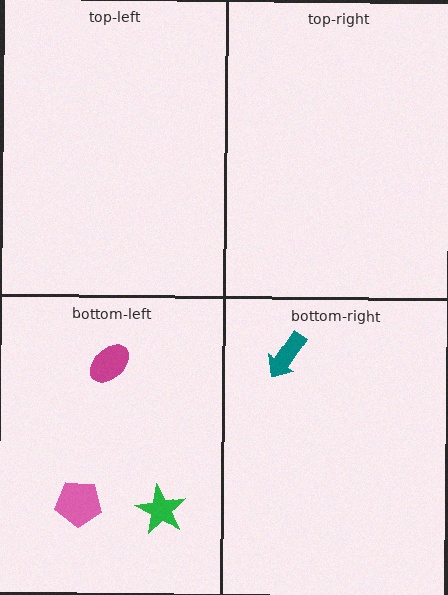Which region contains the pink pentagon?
The bottom-left region.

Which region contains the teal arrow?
The bottom-right region.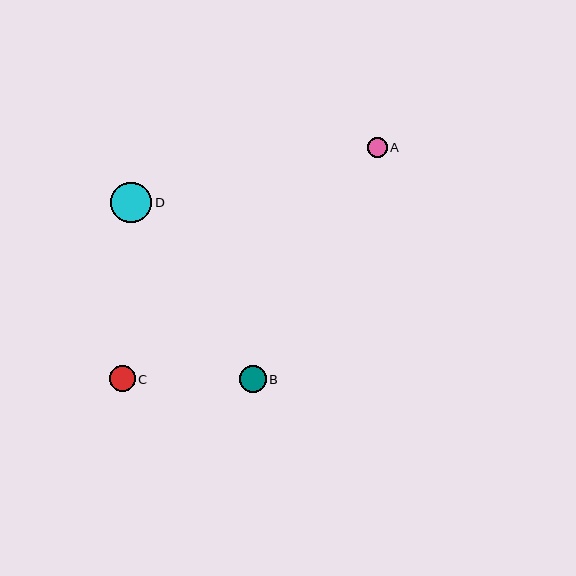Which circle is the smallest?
Circle A is the smallest with a size of approximately 20 pixels.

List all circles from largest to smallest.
From largest to smallest: D, B, C, A.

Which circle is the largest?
Circle D is the largest with a size of approximately 41 pixels.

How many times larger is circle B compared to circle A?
Circle B is approximately 1.4 times the size of circle A.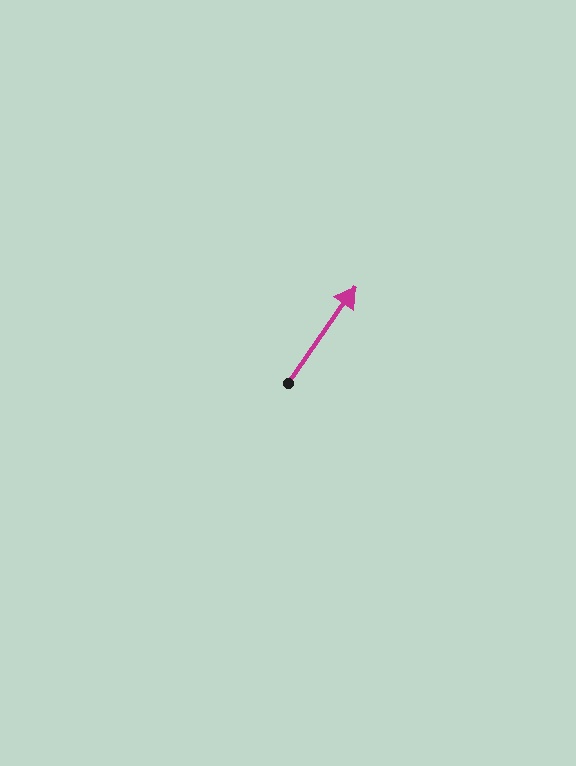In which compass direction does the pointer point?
Northeast.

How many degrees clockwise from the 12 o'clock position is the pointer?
Approximately 35 degrees.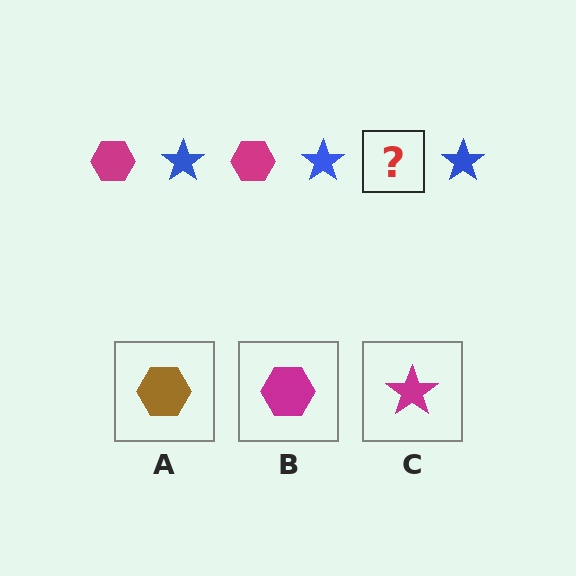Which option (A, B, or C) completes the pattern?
B.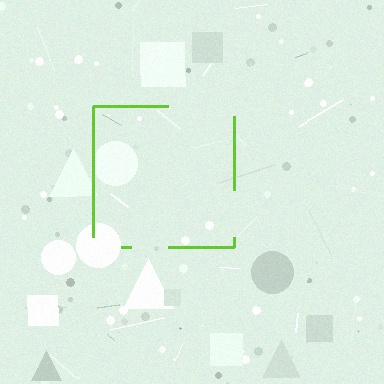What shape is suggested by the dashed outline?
The dashed outline suggests a square.